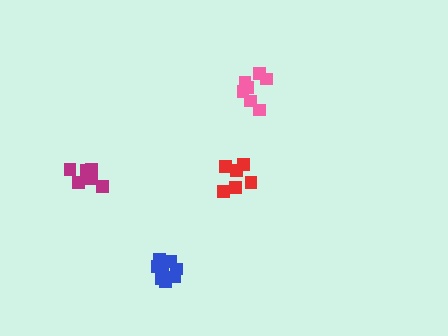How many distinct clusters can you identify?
There are 4 distinct clusters.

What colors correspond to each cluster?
The clusters are colored: pink, magenta, red, blue.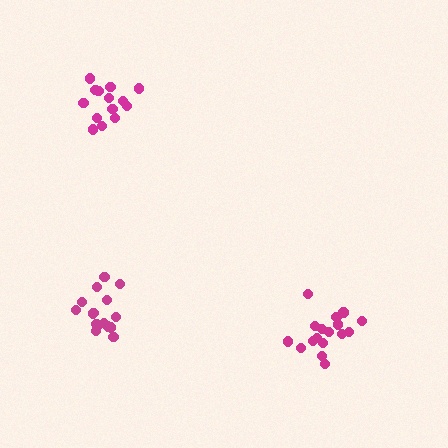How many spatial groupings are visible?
There are 3 spatial groupings.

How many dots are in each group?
Group 1: 17 dots, Group 2: 14 dots, Group 3: 17 dots (48 total).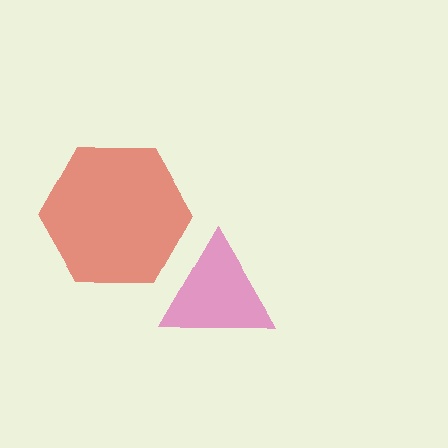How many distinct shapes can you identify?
There are 2 distinct shapes: a pink triangle, a red hexagon.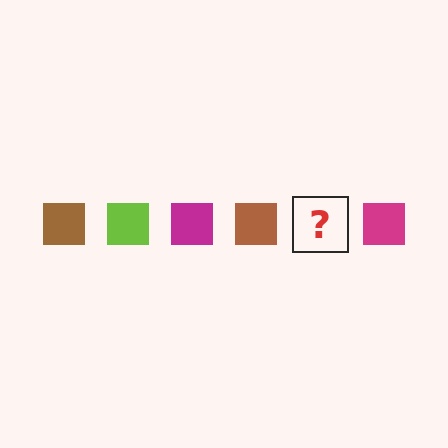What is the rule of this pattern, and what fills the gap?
The rule is that the pattern cycles through brown, lime, magenta squares. The gap should be filled with a lime square.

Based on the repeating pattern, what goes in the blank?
The blank should be a lime square.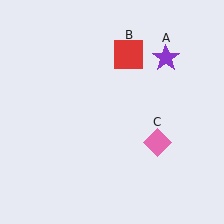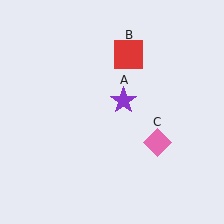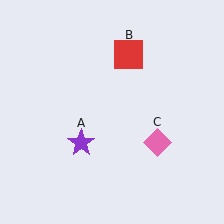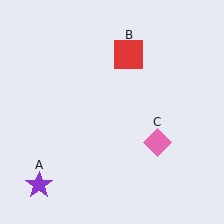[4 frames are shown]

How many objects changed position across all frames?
1 object changed position: purple star (object A).